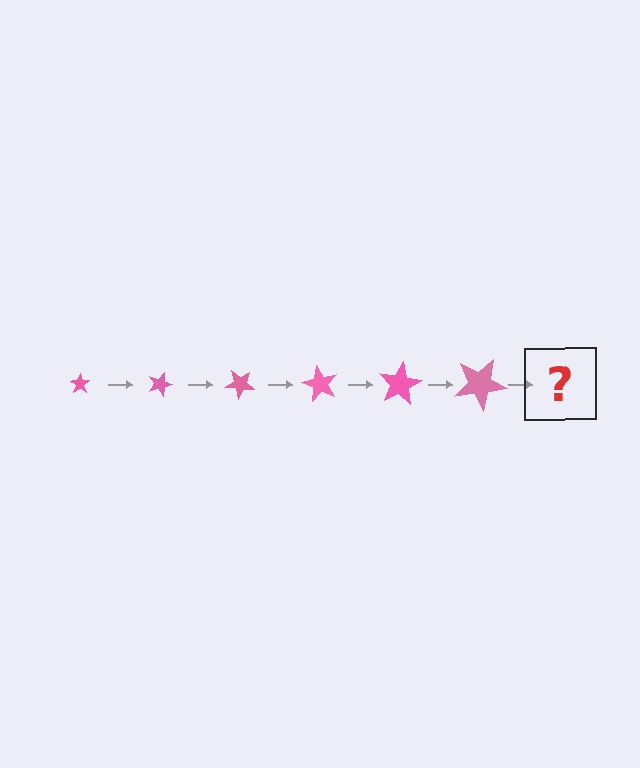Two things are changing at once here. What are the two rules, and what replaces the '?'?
The two rules are that the star grows larger each step and it rotates 20 degrees each step. The '?' should be a star, larger than the previous one and rotated 120 degrees from the start.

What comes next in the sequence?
The next element should be a star, larger than the previous one and rotated 120 degrees from the start.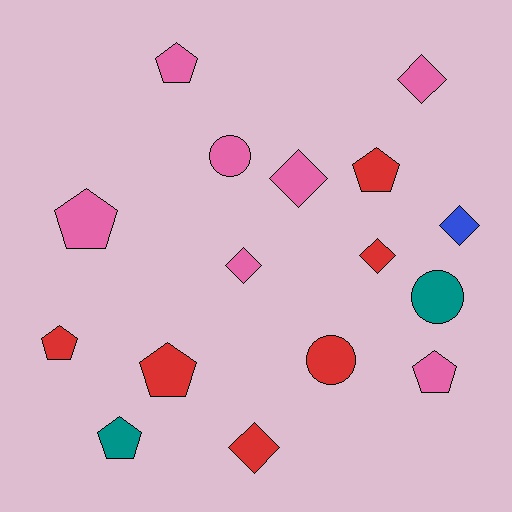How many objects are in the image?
There are 16 objects.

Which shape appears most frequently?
Pentagon, with 7 objects.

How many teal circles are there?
There is 1 teal circle.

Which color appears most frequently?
Pink, with 7 objects.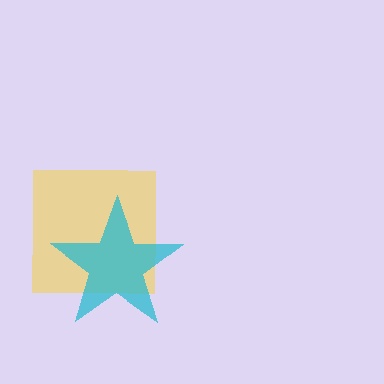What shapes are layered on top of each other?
The layered shapes are: a yellow square, a cyan star.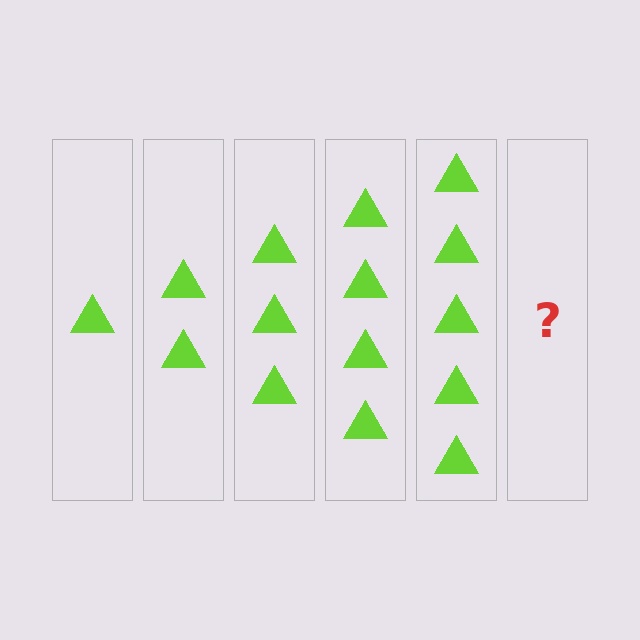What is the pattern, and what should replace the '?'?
The pattern is that each step adds one more triangle. The '?' should be 6 triangles.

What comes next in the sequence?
The next element should be 6 triangles.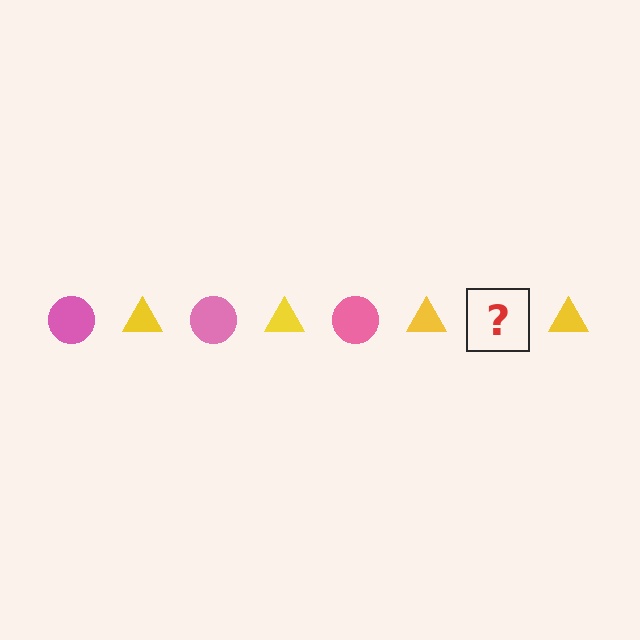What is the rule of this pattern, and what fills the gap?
The rule is that the pattern alternates between pink circle and yellow triangle. The gap should be filled with a pink circle.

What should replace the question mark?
The question mark should be replaced with a pink circle.